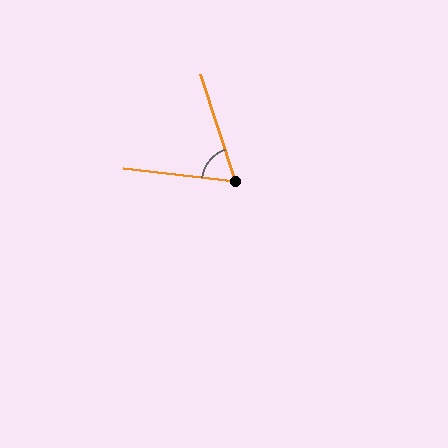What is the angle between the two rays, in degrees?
Approximately 65 degrees.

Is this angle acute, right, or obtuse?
It is acute.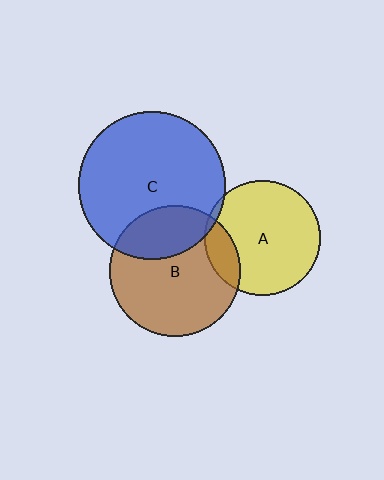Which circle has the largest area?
Circle C (blue).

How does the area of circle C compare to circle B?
Approximately 1.3 times.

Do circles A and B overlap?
Yes.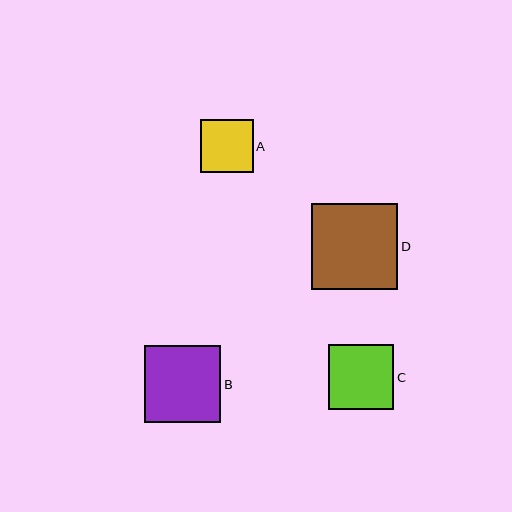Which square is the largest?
Square D is the largest with a size of approximately 86 pixels.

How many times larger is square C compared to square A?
Square C is approximately 1.2 times the size of square A.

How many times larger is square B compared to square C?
Square B is approximately 1.2 times the size of square C.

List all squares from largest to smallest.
From largest to smallest: D, B, C, A.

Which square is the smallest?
Square A is the smallest with a size of approximately 53 pixels.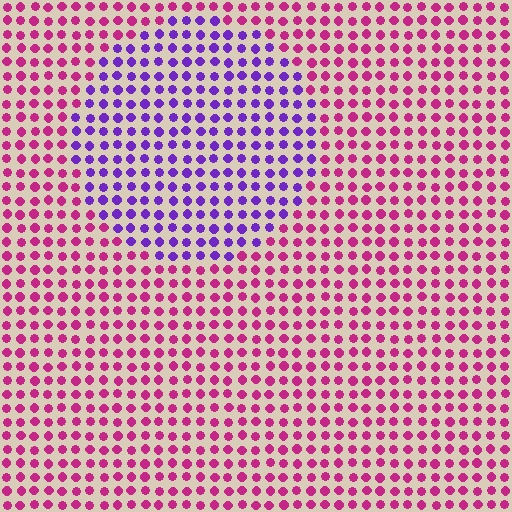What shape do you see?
I see a circle.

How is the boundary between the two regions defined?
The boundary is defined purely by a slight shift in hue (about 55 degrees). Spacing, size, and orientation are identical on both sides.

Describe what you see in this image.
The image is filled with small magenta elements in a uniform arrangement. A circle-shaped region is visible where the elements are tinted to a slightly different hue, forming a subtle color boundary.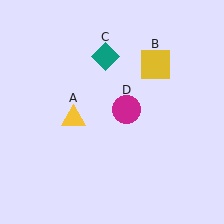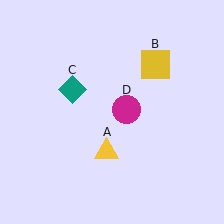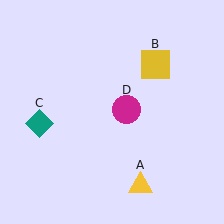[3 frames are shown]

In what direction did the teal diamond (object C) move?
The teal diamond (object C) moved down and to the left.